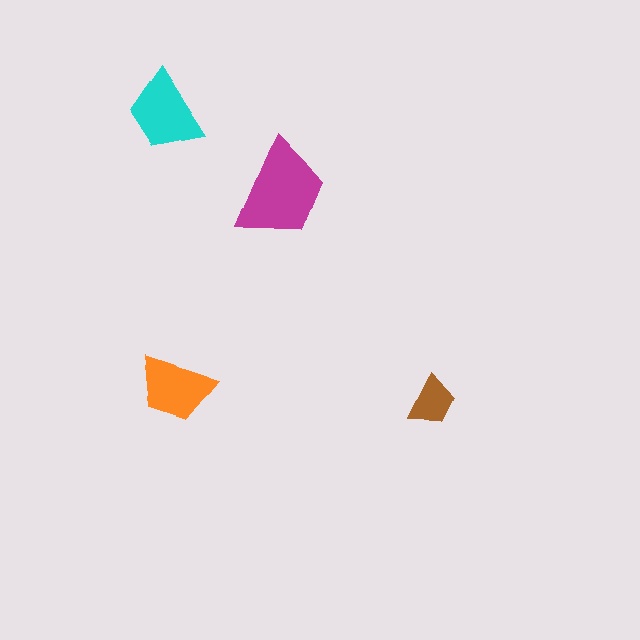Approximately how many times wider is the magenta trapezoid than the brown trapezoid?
About 2 times wider.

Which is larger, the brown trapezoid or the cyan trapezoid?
The cyan one.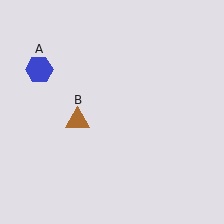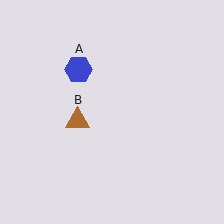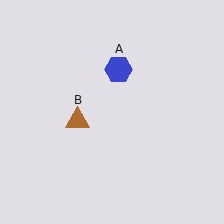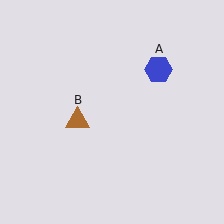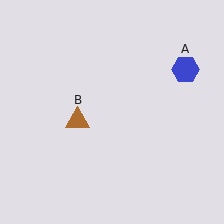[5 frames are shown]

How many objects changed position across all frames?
1 object changed position: blue hexagon (object A).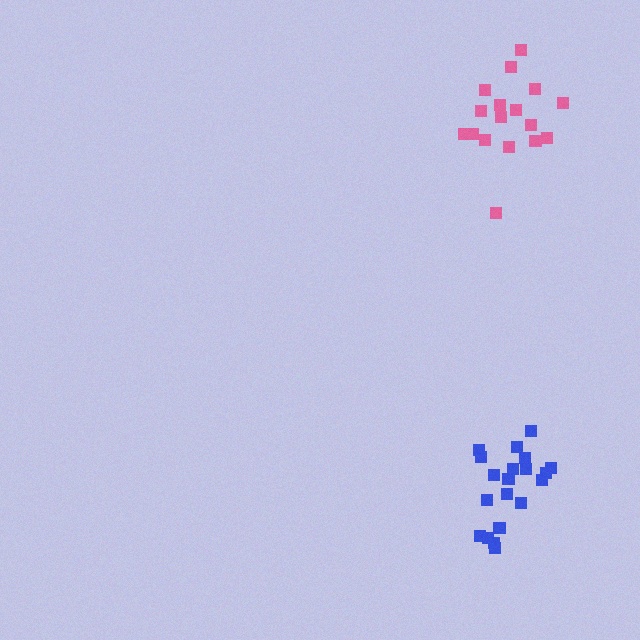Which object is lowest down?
The blue cluster is bottommost.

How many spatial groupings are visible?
There are 2 spatial groupings.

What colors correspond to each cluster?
The clusters are colored: pink, blue.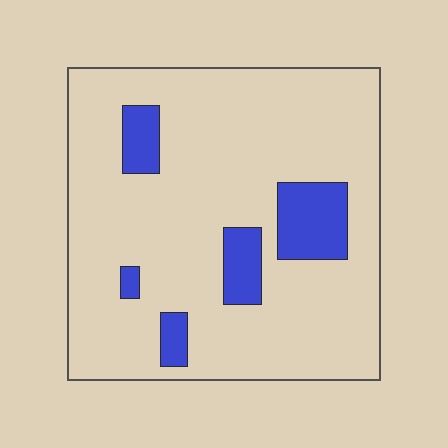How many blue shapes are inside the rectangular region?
5.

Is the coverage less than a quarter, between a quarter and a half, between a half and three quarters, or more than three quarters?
Less than a quarter.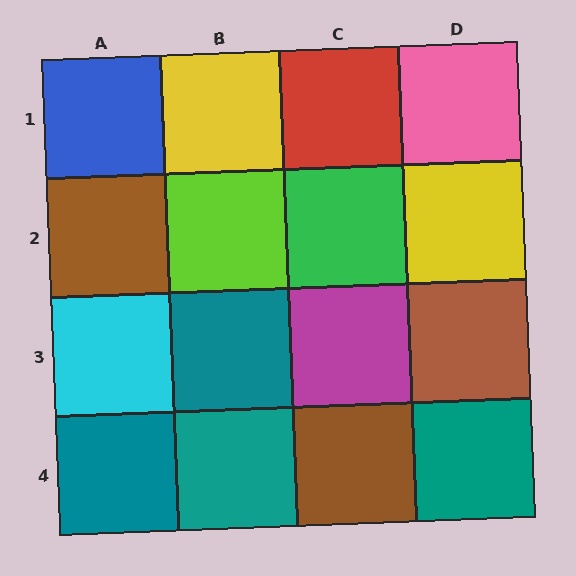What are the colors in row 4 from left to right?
Teal, teal, brown, teal.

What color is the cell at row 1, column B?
Yellow.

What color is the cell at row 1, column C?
Red.